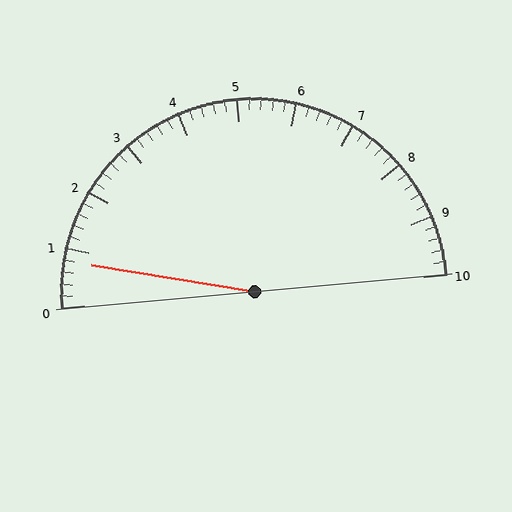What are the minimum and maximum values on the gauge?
The gauge ranges from 0 to 10.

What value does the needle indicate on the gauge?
The needle indicates approximately 0.8.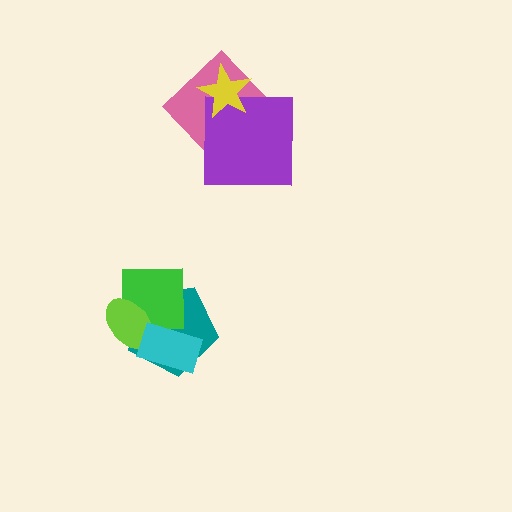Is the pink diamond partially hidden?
Yes, it is partially covered by another shape.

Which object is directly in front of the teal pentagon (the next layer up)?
The green square is directly in front of the teal pentagon.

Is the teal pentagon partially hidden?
Yes, it is partially covered by another shape.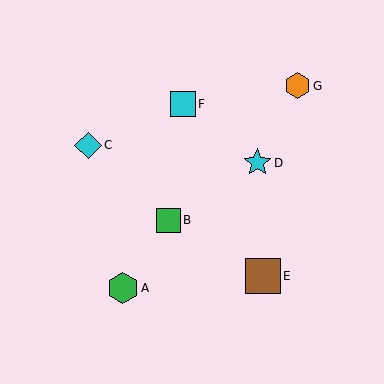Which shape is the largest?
The brown square (labeled E) is the largest.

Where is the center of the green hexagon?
The center of the green hexagon is at (123, 288).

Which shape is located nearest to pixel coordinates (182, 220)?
The green square (labeled B) at (168, 220) is nearest to that location.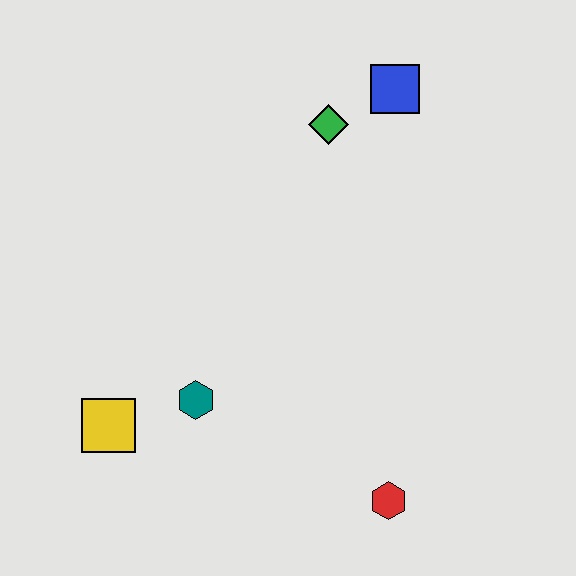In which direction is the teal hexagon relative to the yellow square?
The teal hexagon is to the right of the yellow square.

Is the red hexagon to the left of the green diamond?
No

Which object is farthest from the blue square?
The yellow square is farthest from the blue square.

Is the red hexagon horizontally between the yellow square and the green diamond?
No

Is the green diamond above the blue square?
No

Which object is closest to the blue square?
The green diamond is closest to the blue square.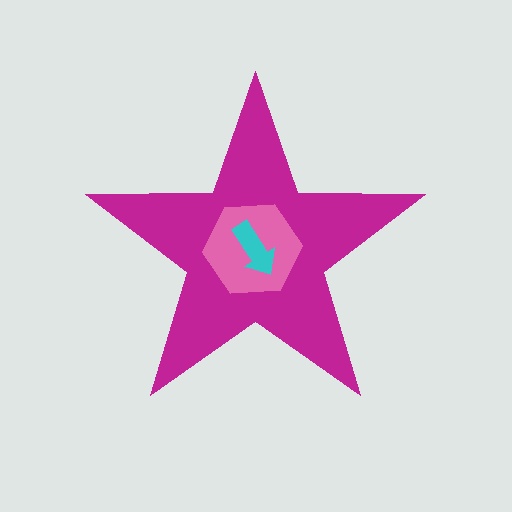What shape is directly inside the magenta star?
The pink hexagon.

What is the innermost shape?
The cyan arrow.